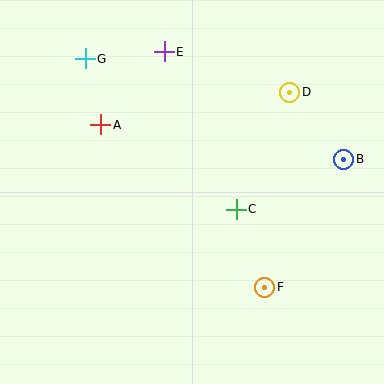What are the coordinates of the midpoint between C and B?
The midpoint between C and B is at (290, 184).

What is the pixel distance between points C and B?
The distance between C and B is 118 pixels.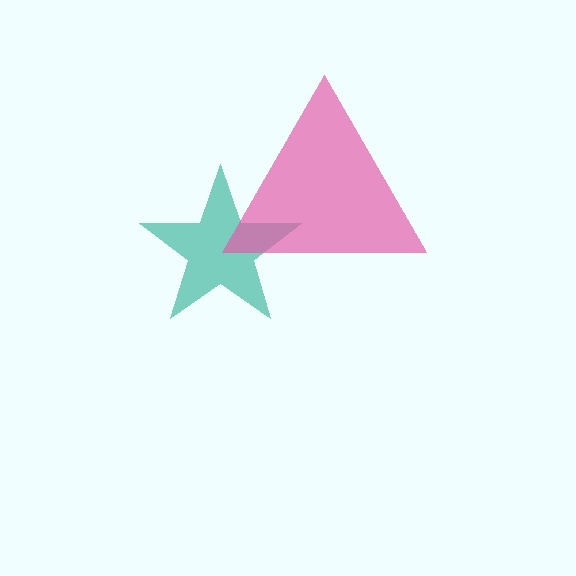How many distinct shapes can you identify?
There are 2 distinct shapes: a teal star, a pink triangle.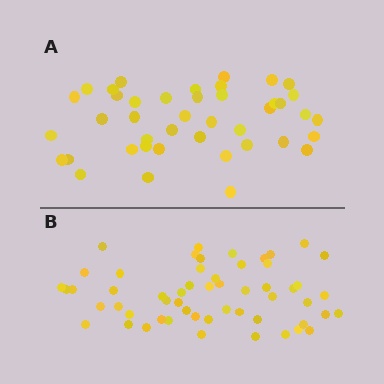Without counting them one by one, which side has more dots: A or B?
Region B (the bottom region) has more dots.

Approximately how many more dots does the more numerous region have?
Region B has approximately 15 more dots than region A.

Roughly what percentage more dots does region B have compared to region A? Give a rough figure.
About 30% more.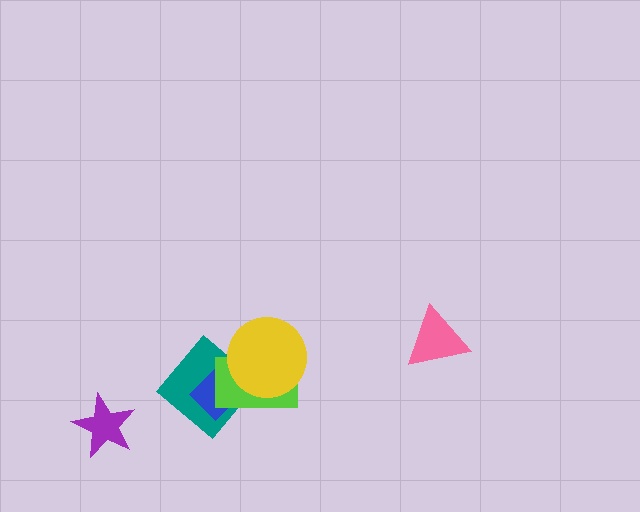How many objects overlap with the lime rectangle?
3 objects overlap with the lime rectangle.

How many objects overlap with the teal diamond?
3 objects overlap with the teal diamond.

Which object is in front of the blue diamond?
The lime rectangle is in front of the blue diamond.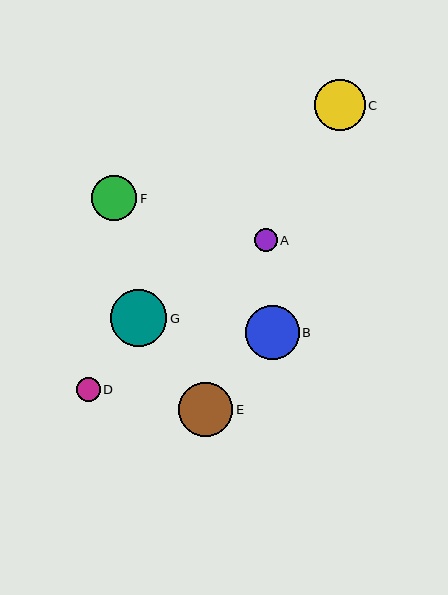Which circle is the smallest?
Circle A is the smallest with a size of approximately 23 pixels.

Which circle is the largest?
Circle G is the largest with a size of approximately 56 pixels.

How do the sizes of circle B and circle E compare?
Circle B and circle E are approximately the same size.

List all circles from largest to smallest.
From largest to smallest: G, B, E, C, F, D, A.